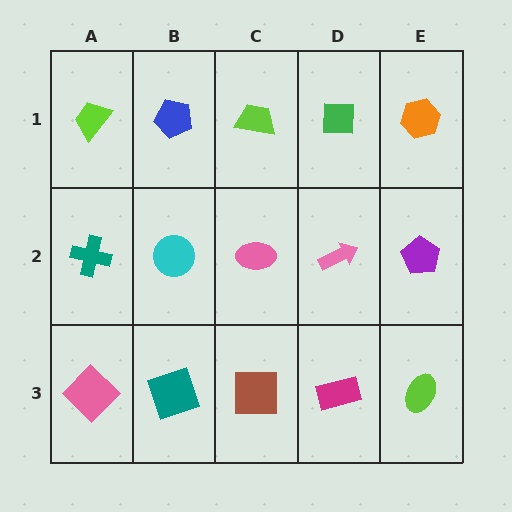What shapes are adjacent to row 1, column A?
A teal cross (row 2, column A), a blue pentagon (row 1, column B).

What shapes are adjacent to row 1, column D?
A pink arrow (row 2, column D), a lime trapezoid (row 1, column C), an orange hexagon (row 1, column E).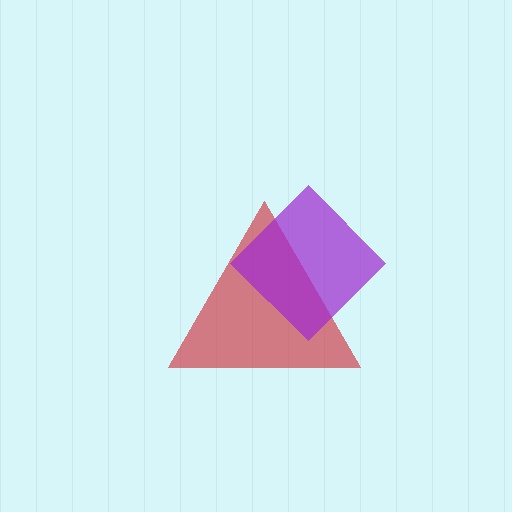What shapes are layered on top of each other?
The layered shapes are: a red triangle, a purple diamond.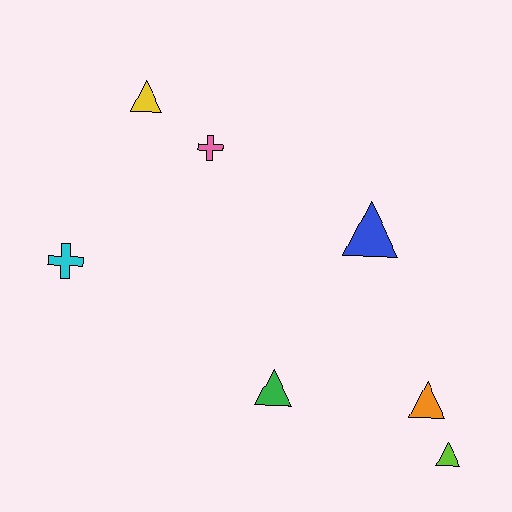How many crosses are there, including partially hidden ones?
There are 2 crosses.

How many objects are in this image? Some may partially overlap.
There are 7 objects.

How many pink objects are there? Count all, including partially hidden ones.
There is 1 pink object.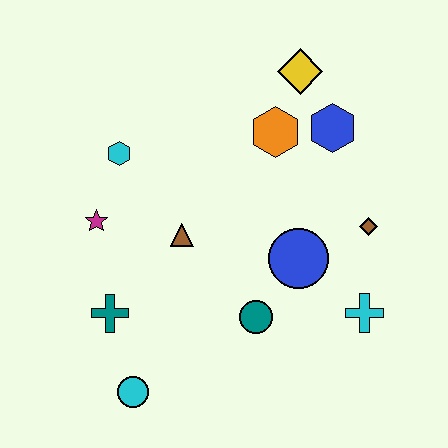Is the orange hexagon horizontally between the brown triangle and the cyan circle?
No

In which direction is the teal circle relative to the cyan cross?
The teal circle is to the left of the cyan cross.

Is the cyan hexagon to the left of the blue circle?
Yes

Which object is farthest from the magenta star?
The cyan cross is farthest from the magenta star.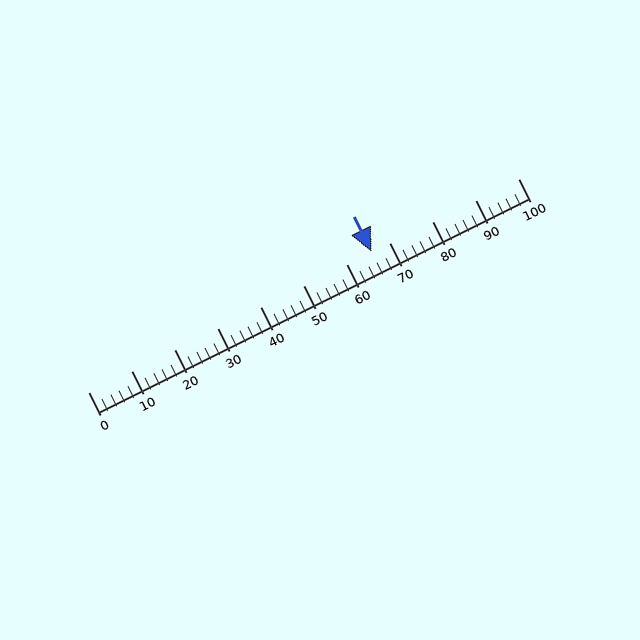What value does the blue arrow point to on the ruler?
The blue arrow points to approximately 66.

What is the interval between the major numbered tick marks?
The major tick marks are spaced 10 units apart.